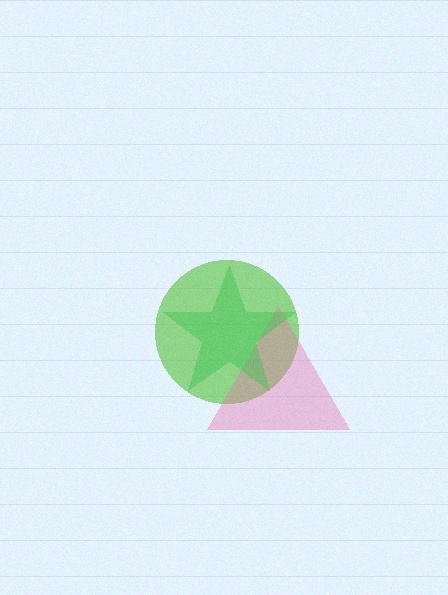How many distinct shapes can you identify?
There are 3 distinct shapes: a lime circle, a pink triangle, a green star.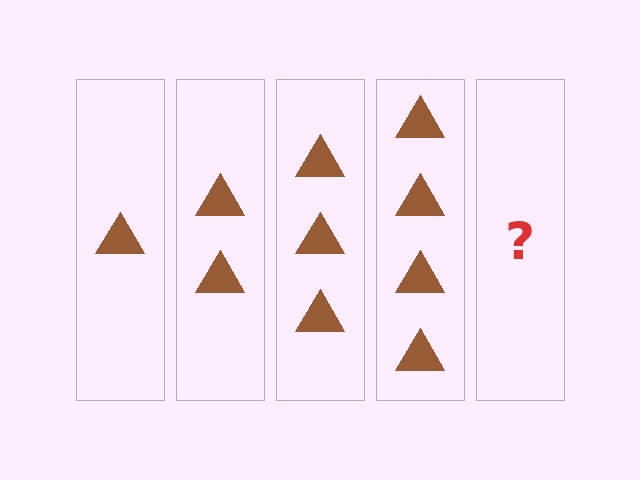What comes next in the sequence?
The next element should be 5 triangles.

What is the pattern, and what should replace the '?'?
The pattern is that each step adds one more triangle. The '?' should be 5 triangles.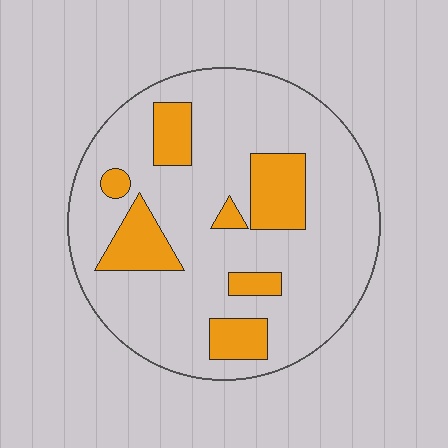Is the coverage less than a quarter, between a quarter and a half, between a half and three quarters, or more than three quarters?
Less than a quarter.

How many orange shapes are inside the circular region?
7.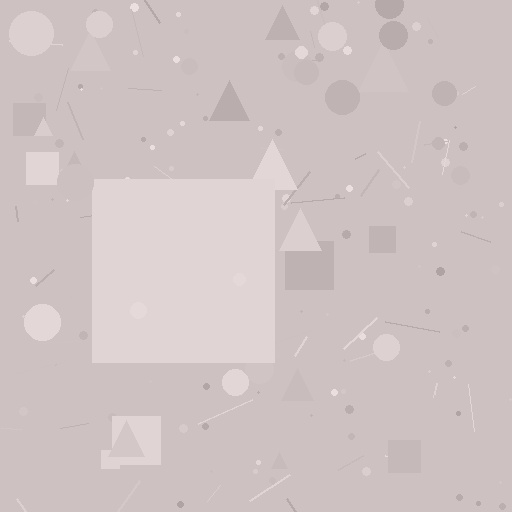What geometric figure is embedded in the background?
A square is embedded in the background.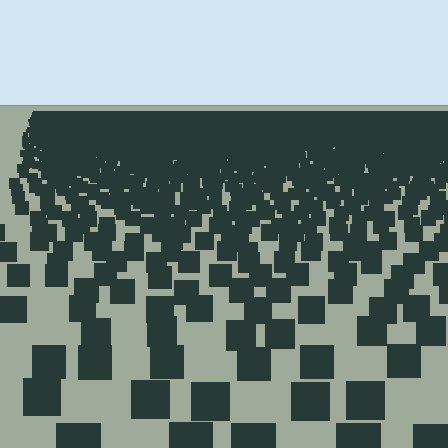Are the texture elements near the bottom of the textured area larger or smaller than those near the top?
Larger. Near the bottom, elements are closer to the viewer and appear at a bigger on-screen size.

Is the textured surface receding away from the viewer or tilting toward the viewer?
The surface is receding away from the viewer. Texture elements get smaller and denser toward the top.